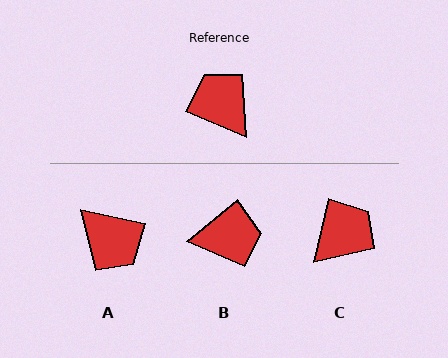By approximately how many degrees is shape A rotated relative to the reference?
Approximately 169 degrees clockwise.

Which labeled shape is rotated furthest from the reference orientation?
A, about 169 degrees away.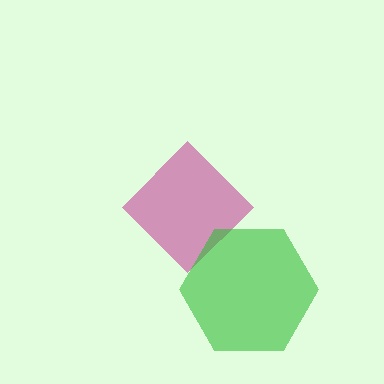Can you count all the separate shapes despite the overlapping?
Yes, there are 2 separate shapes.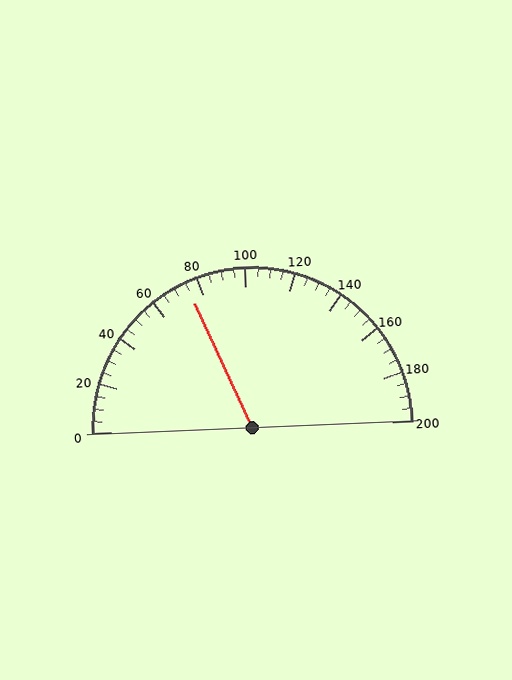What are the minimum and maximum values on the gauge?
The gauge ranges from 0 to 200.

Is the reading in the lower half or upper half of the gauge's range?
The reading is in the lower half of the range (0 to 200).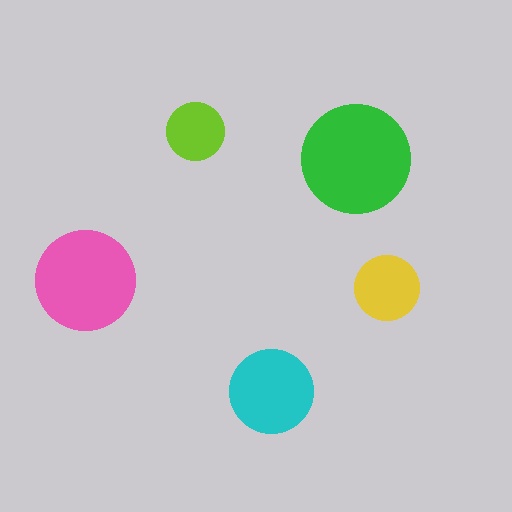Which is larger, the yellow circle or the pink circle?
The pink one.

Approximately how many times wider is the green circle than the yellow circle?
About 1.5 times wider.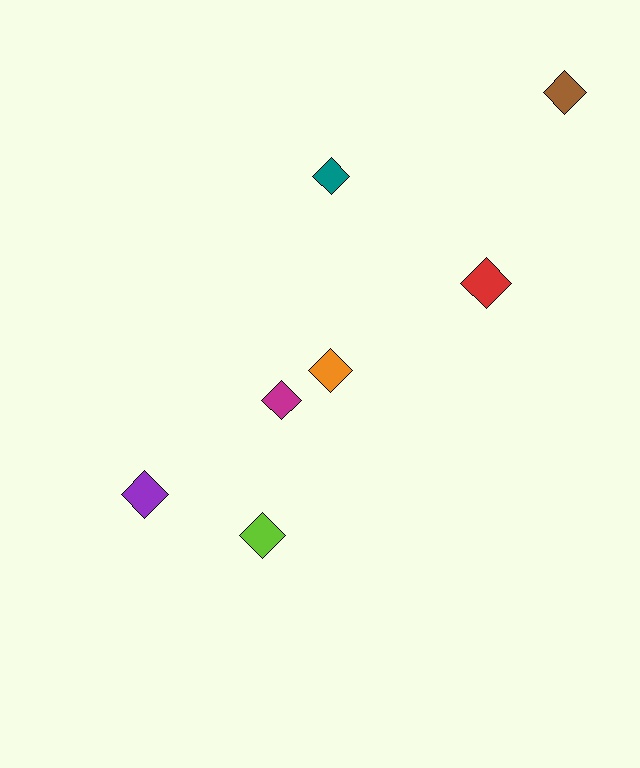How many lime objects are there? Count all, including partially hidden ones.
There is 1 lime object.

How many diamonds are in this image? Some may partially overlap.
There are 7 diamonds.